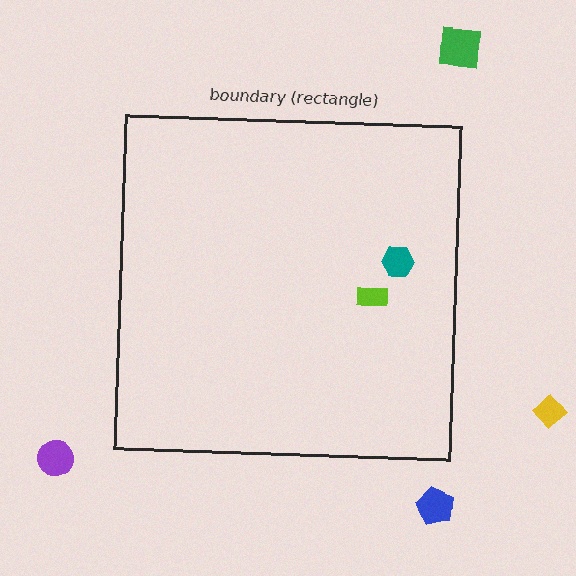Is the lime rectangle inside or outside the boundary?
Inside.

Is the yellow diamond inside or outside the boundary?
Outside.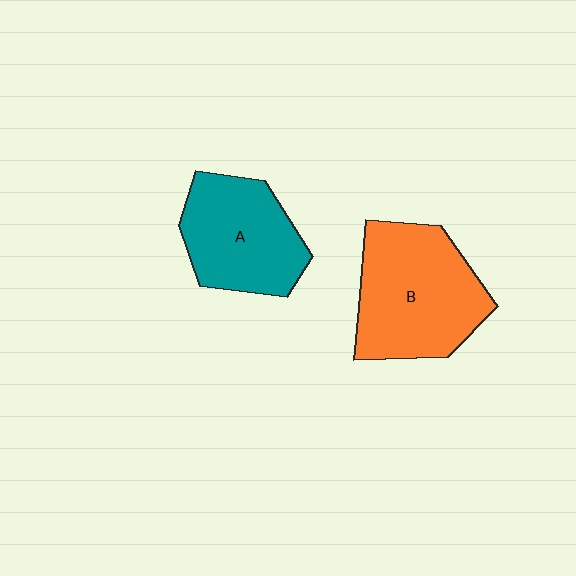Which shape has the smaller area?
Shape A (teal).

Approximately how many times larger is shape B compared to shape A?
Approximately 1.2 times.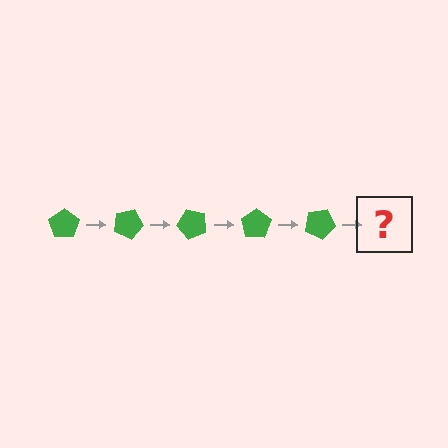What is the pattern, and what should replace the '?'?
The pattern is that the pentagon rotates 25 degrees each step. The '?' should be a green pentagon rotated 125 degrees.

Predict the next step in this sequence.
The next step is a green pentagon rotated 125 degrees.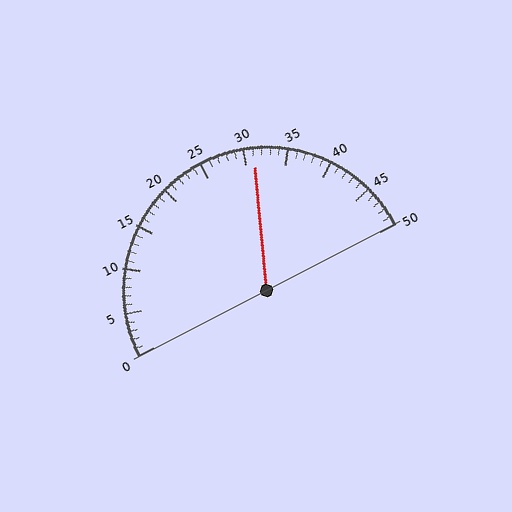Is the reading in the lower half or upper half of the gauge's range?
The reading is in the upper half of the range (0 to 50).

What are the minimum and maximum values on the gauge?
The gauge ranges from 0 to 50.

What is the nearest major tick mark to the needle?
The nearest major tick mark is 30.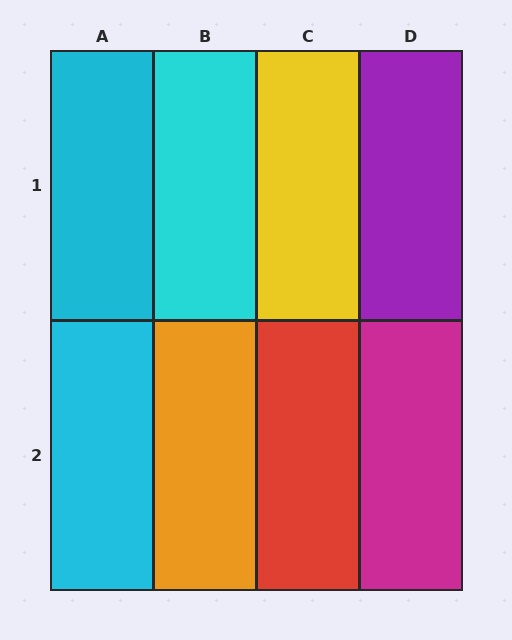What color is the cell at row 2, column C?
Red.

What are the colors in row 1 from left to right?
Cyan, cyan, yellow, purple.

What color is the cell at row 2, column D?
Magenta.